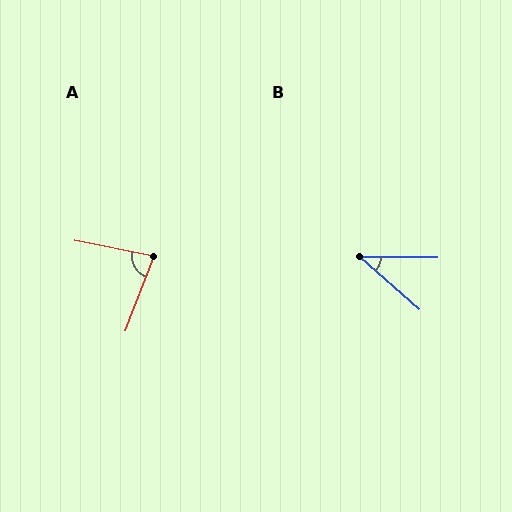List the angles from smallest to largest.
B (41°), A (80°).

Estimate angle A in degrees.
Approximately 80 degrees.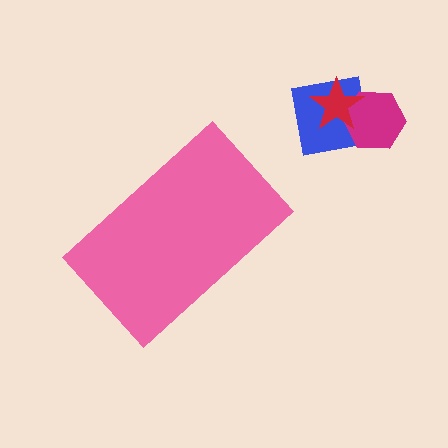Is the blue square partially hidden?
No, the blue square is fully visible.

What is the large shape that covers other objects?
A pink rectangle.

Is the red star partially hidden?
No, the red star is fully visible.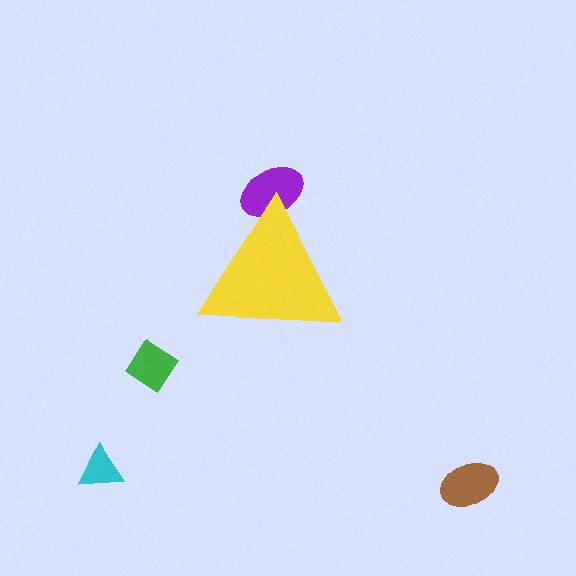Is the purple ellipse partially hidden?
Yes, the purple ellipse is partially hidden behind the yellow triangle.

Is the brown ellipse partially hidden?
No, the brown ellipse is fully visible.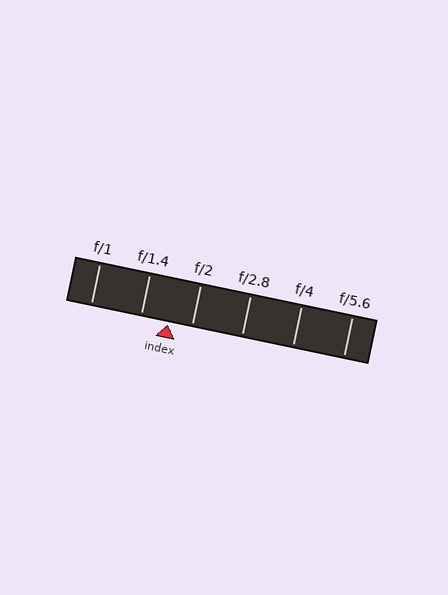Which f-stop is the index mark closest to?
The index mark is closest to f/2.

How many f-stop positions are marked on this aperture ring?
There are 6 f-stop positions marked.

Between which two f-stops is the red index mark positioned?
The index mark is between f/1.4 and f/2.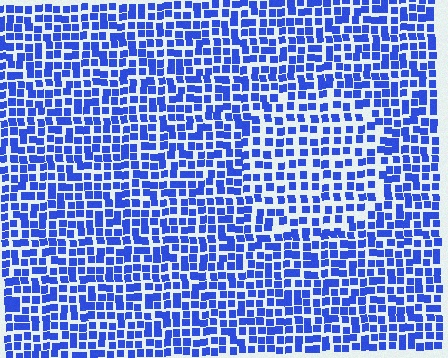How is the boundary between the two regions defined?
The boundary is defined by a change in element density (approximately 1.5x ratio). All elements are the same color, size, and shape.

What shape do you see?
I see a circle.